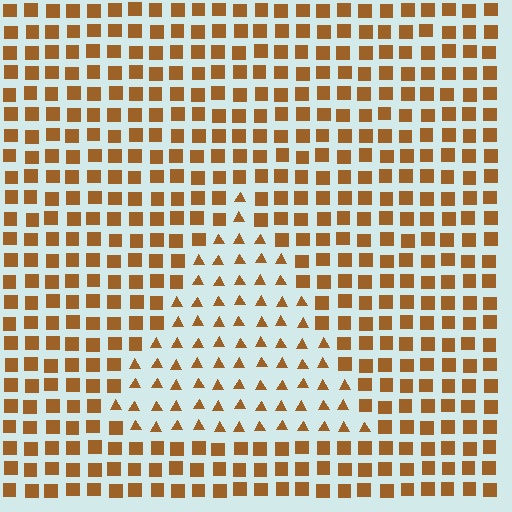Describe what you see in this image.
The image is filled with small brown elements arranged in a uniform grid. A triangle-shaped region contains triangles, while the surrounding area contains squares. The boundary is defined purely by the change in element shape.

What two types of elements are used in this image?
The image uses triangles inside the triangle region and squares outside it.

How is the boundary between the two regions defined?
The boundary is defined by a change in element shape: triangles inside vs. squares outside. All elements share the same color and spacing.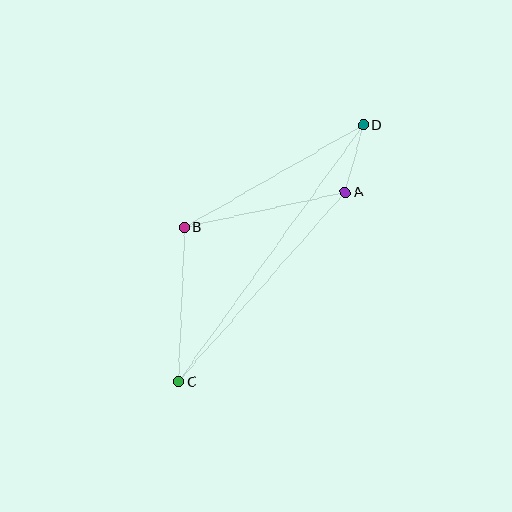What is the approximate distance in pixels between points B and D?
The distance between B and D is approximately 206 pixels.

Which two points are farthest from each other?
Points C and D are farthest from each other.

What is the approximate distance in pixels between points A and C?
The distance between A and C is approximately 253 pixels.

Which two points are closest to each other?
Points A and D are closest to each other.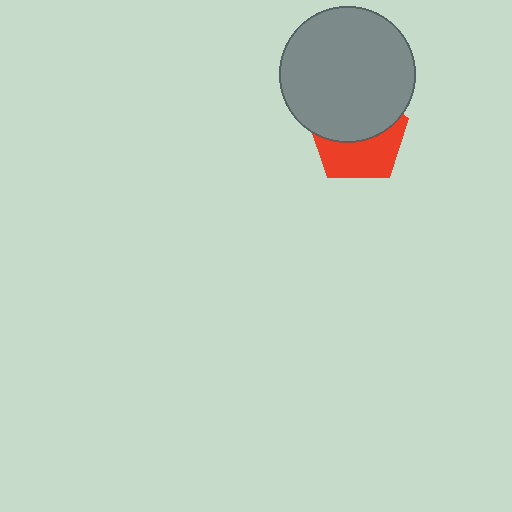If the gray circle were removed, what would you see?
You would see the complete red pentagon.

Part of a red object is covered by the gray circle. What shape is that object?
It is a pentagon.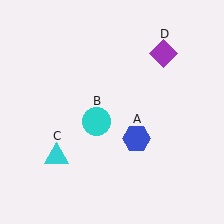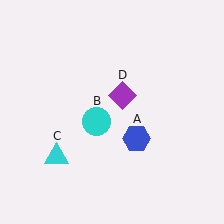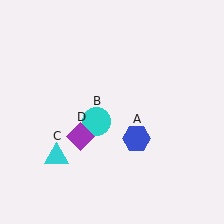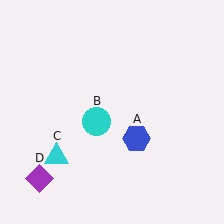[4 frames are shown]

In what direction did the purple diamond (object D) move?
The purple diamond (object D) moved down and to the left.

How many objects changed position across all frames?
1 object changed position: purple diamond (object D).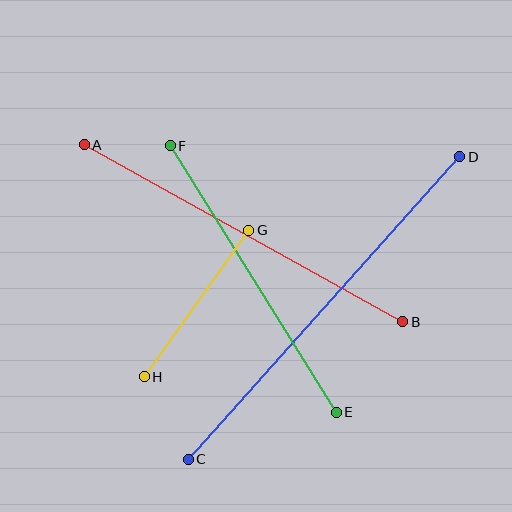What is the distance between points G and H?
The distance is approximately 180 pixels.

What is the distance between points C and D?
The distance is approximately 406 pixels.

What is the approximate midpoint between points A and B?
The midpoint is at approximately (244, 233) pixels.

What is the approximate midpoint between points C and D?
The midpoint is at approximately (324, 308) pixels.